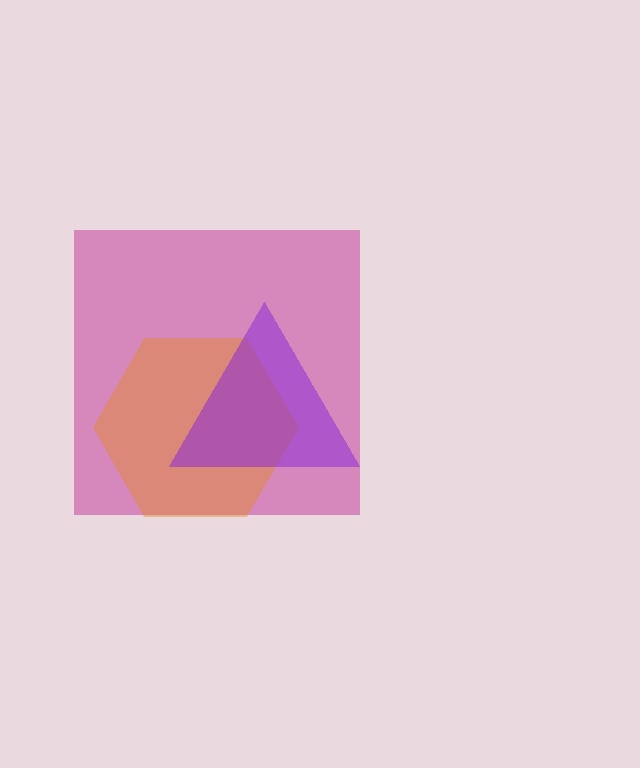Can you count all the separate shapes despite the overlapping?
Yes, there are 3 separate shapes.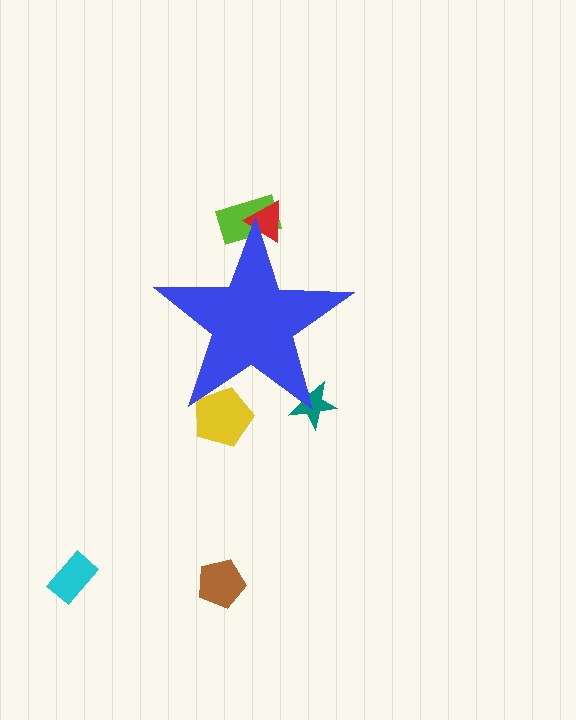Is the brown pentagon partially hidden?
No, the brown pentagon is fully visible.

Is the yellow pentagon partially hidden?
Yes, the yellow pentagon is partially hidden behind the blue star.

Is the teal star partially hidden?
Yes, the teal star is partially hidden behind the blue star.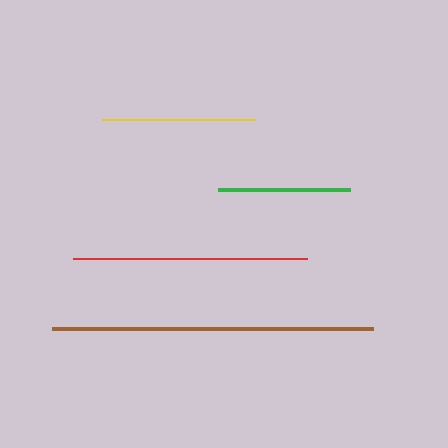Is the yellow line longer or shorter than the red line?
The red line is longer than the yellow line.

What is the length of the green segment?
The green segment is approximately 132 pixels long.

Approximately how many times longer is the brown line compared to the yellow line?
The brown line is approximately 2.1 times the length of the yellow line.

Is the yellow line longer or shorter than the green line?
The yellow line is longer than the green line.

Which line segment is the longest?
The brown line is the longest at approximately 321 pixels.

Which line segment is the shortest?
The green line is the shortest at approximately 132 pixels.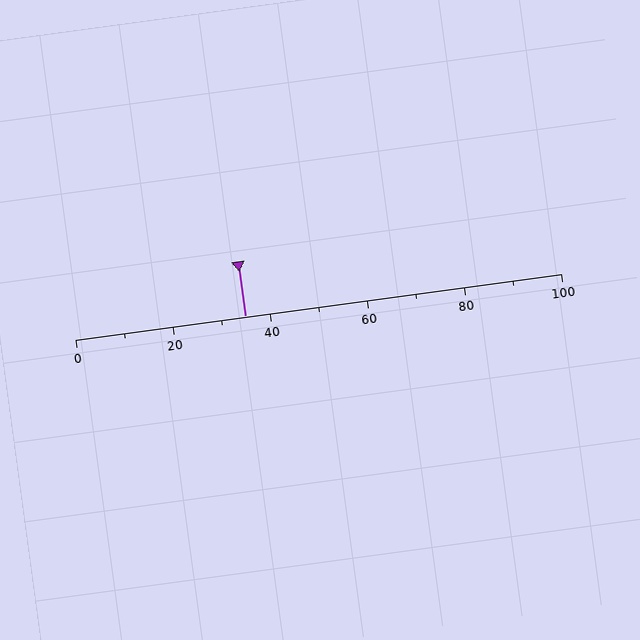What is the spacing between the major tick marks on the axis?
The major ticks are spaced 20 apart.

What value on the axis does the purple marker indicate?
The marker indicates approximately 35.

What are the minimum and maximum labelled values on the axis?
The axis runs from 0 to 100.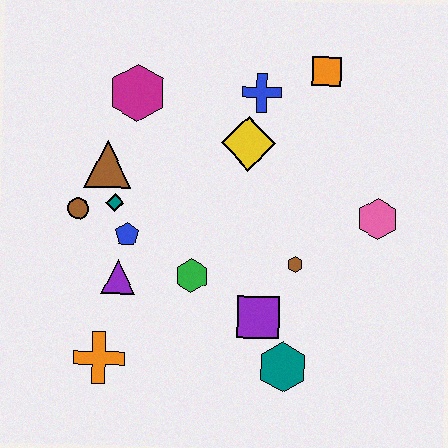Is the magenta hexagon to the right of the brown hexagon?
No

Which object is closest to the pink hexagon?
The brown hexagon is closest to the pink hexagon.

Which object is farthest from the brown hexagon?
The magenta hexagon is farthest from the brown hexagon.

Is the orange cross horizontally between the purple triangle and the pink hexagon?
No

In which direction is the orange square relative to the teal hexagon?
The orange square is above the teal hexagon.